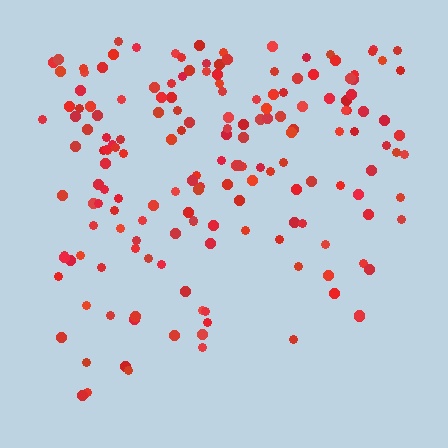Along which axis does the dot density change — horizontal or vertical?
Vertical.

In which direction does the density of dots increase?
From bottom to top, with the top side densest.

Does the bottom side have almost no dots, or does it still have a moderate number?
Still a moderate number, just noticeably fewer than the top.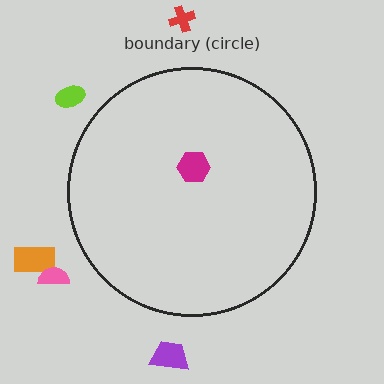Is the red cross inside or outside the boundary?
Outside.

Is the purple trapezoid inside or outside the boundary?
Outside.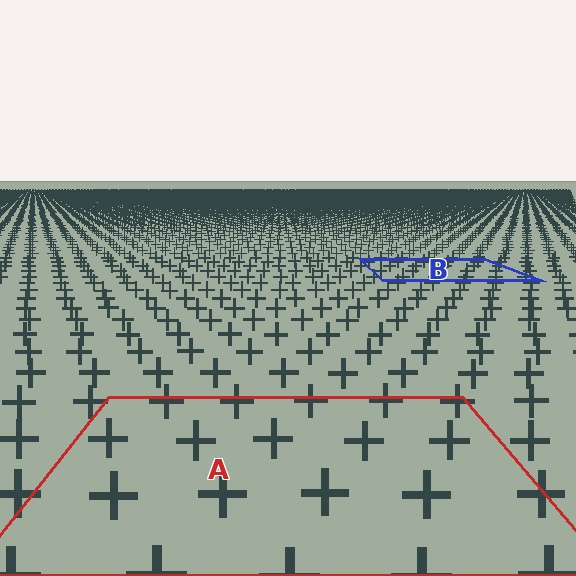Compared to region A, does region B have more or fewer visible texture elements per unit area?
Region B has more texture elements per unit area — they are packed more densely because it is farther away.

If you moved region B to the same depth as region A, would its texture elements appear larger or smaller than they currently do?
They would appear larger. At a closer depth, the same texture elements are projected at a bigger on-screen size.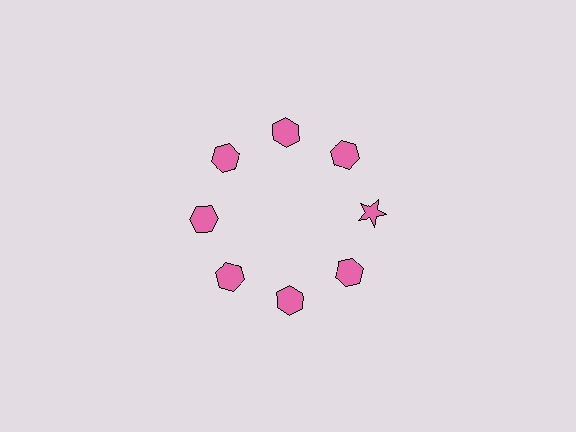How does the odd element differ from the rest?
It has a different shape: star instead of hexagon.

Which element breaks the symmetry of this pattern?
The pink star at roughly the 3 o'clock position breaks the symmetry. All other shapes are pink hexagons.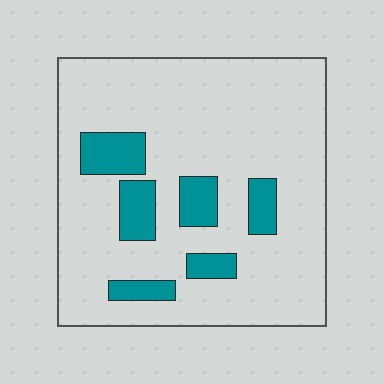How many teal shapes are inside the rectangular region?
6.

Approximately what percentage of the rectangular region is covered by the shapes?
Approximately 15%.